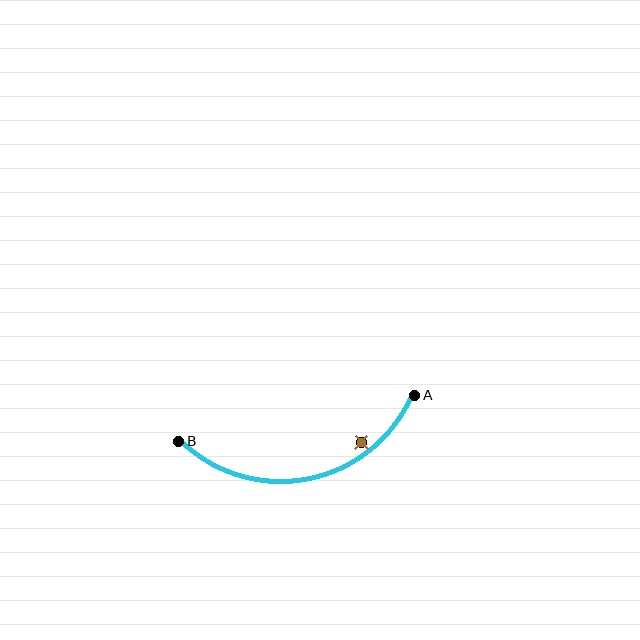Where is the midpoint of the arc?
The arc midpoint is the point on the curve farthest from the straight line joining A and B. It sits below that line.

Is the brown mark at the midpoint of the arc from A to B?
No — the brown mark does not lie on the arc at all. It sits slightly inside the curve.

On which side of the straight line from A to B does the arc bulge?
The arc bulges below the straight line connecting A and B.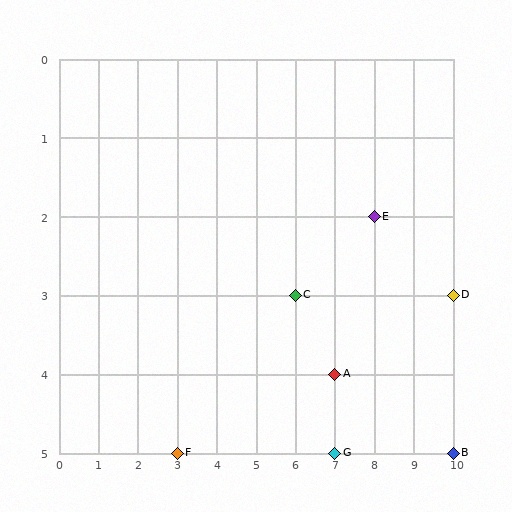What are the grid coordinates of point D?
Point D is at grid coordinates (10, 3).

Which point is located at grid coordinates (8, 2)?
Point E is at (8, 2).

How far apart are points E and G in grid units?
Points E and G are 1 column and 3 rows apart (about 3.2 grid units diagonally).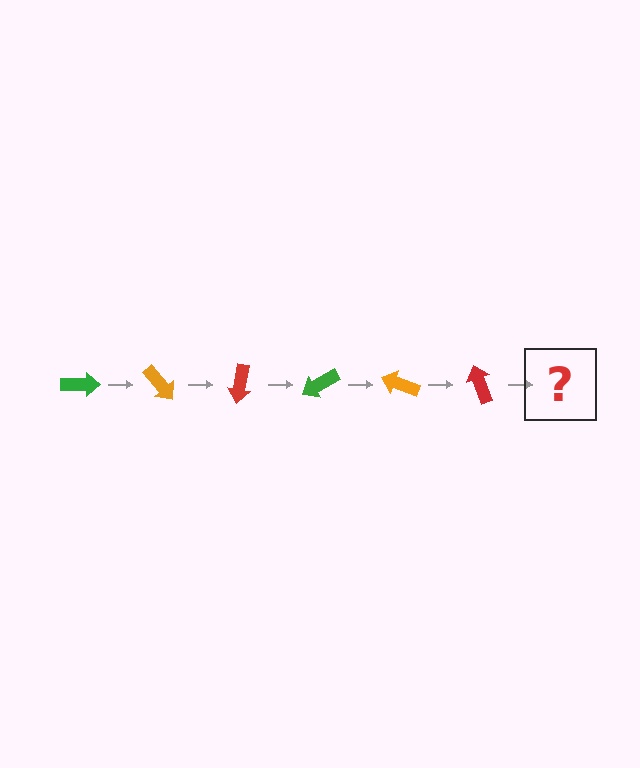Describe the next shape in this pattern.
It should be a green arrow, rotated 300 degrees from the start.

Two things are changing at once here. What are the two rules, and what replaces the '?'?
The two rules are that it rotates 50 degrees each step and the color cycles through green, orange, and red. The '?' should be a green arrow, rotated 300 degrees from the start.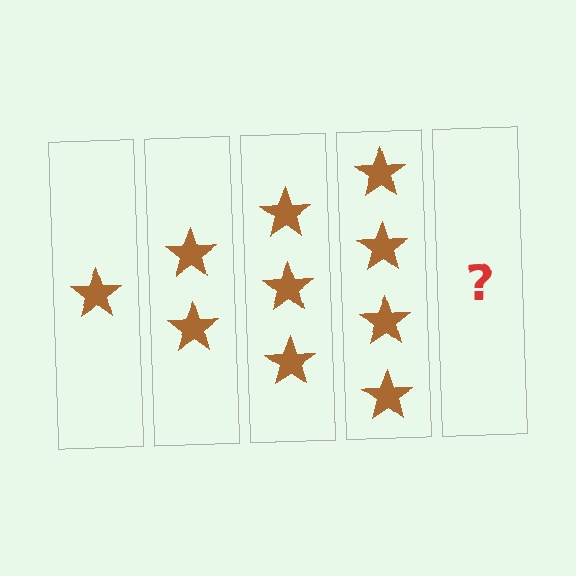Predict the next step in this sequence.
The next step is 5 stars.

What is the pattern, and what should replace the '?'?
The pattern is that each step adds one more star. The '?' should be 5 stars.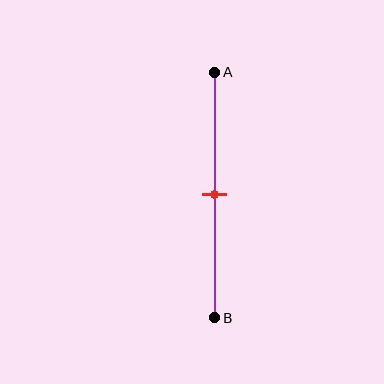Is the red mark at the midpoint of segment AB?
Yes, the mark is approximately at the midpoint.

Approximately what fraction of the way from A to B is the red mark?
The red mark is approximately 50% of the way from A to B.